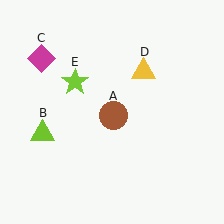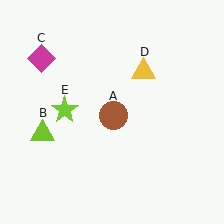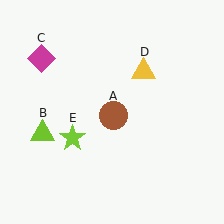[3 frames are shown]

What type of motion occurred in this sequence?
The lime star (object E) rotated counterclockwise around the center of the scene.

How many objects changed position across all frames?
1 object changed position: lime star (object E).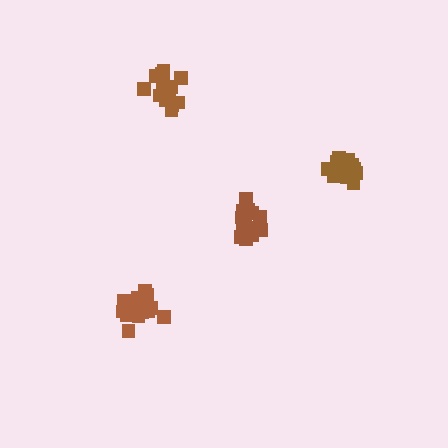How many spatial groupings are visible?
There are 4 spatial groupings.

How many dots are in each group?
Group 1: 15 dots, Group 2: 16 dots, Group 3: 17 dots, Group 4: 16 dots (64 total).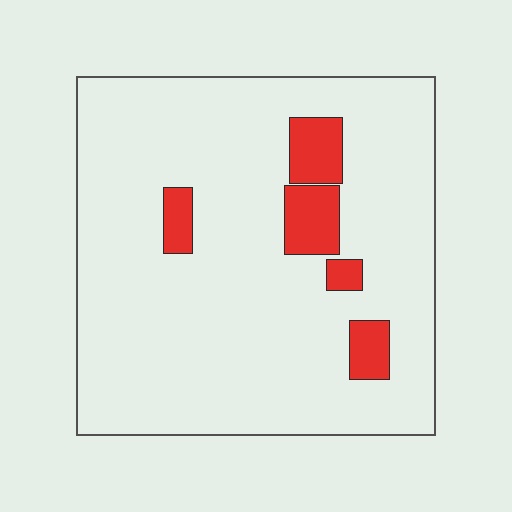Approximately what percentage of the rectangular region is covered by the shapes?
Approximately 10%.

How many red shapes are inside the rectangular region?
5.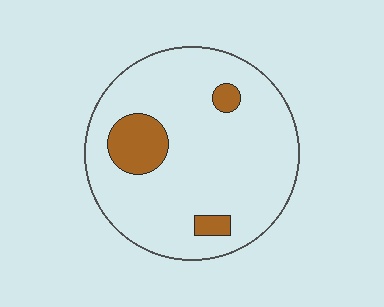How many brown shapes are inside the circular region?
3.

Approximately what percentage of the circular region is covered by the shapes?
Approximately 10%.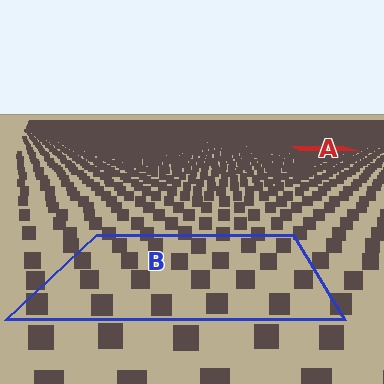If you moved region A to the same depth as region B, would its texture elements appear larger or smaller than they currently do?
They would appear larger. At a closer depth, the same texture elements are projected at a bigger on-screen size.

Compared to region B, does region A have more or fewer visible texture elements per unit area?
Region A has more texture elements per unit area — they are packed more densely because it is farther away.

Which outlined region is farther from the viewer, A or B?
Region A is farther from the viewer — the texture elements inside it appear smaller and more densely packed.